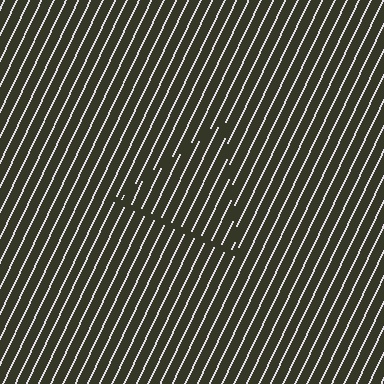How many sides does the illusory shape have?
3 sides — the line-ends trace a triangle.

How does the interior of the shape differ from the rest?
The interior of the shape contains the same grating, shifted by half a period — the contour is defined by the phase discontinuity where line-ends from the inner and outer gratings abut.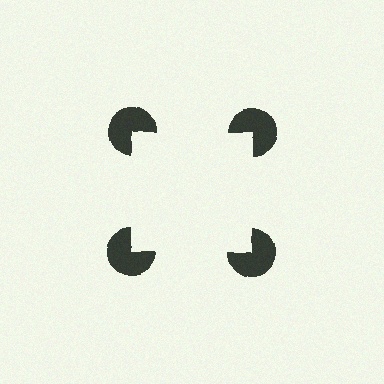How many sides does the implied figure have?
4 sides.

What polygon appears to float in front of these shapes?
An illusory square — its edges are inferred from the aligned wedge cuts in the pac-man discs, not physically drawn.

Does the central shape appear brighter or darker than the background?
It typically appears slightly brighter than the background, even though no actual brightness change is drawn.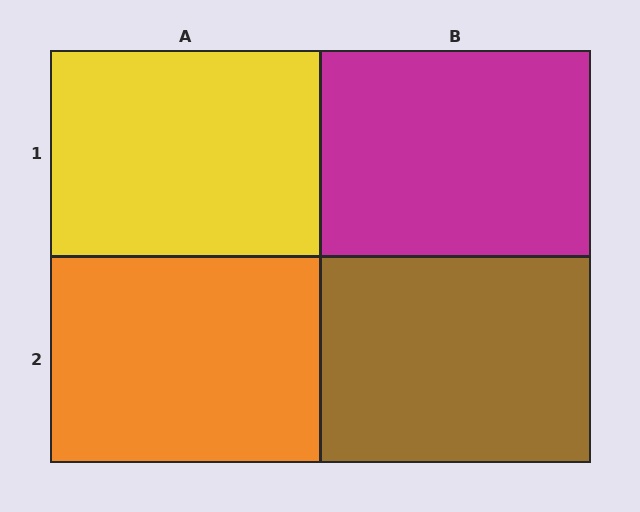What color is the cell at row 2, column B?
Brown.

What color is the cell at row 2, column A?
Orange.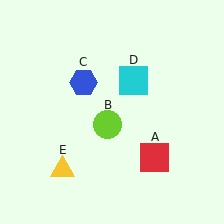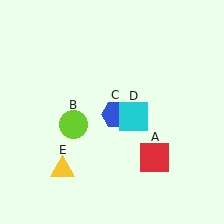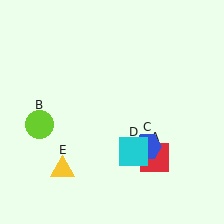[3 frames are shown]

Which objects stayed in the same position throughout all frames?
Red square (object A) and yellow triangle (object E) remained stationary.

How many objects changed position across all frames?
3 objects changed position: lime circle (object B), blue hexagon (object C), cyan square (object D).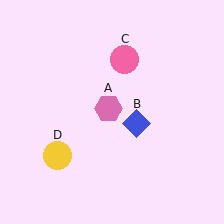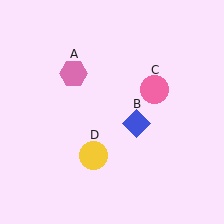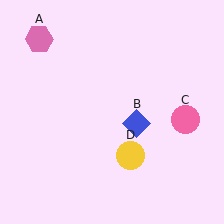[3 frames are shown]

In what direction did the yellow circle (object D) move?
The yellow circle (object D) moved right.